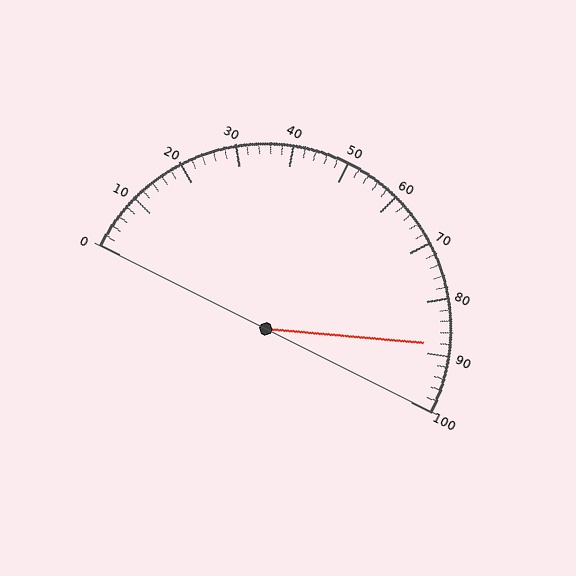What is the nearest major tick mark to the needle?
The nearest major tick mark is 90.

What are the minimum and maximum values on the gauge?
The gauge ranges from 0 to 100.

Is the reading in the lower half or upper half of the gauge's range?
The reading is in the upper half of the range (0 to 100).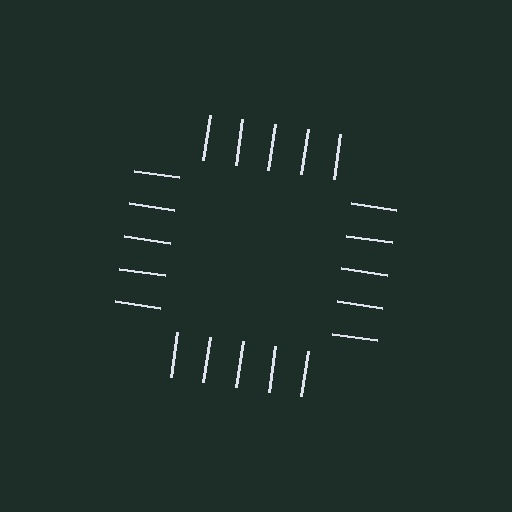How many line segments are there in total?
20 — 5 along each of the 4 edges.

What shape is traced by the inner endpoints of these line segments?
An illusory square — the line segments terminate on its edges but no continuous stroke is drawn.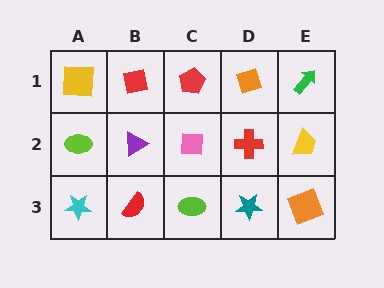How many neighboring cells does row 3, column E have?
2.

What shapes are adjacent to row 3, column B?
A purple triangle (row 2, column B), a cyan star (row 3, column A), a lime ellipse (row 3, column C).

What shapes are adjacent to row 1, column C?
A pink square (row 2, column C), a red square (row 1, column B), an orange diamond (row 1, column D).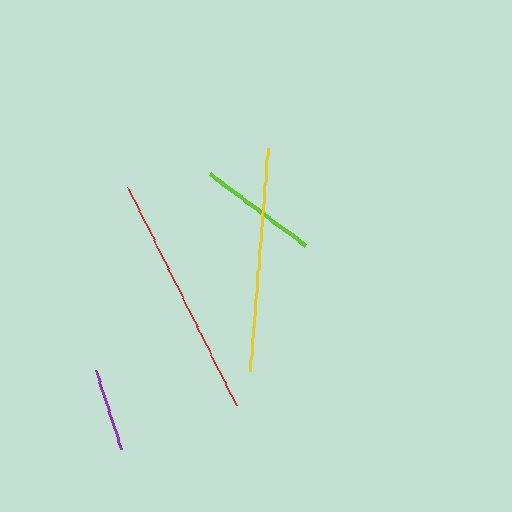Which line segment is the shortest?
The purple line is the shortest at approximately 82 pixels.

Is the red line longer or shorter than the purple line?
The red line is longer than the purple line.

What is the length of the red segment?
The red segment is approximately 244 pixels long.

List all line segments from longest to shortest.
From longest to shortest: red, yellow, lime, purple.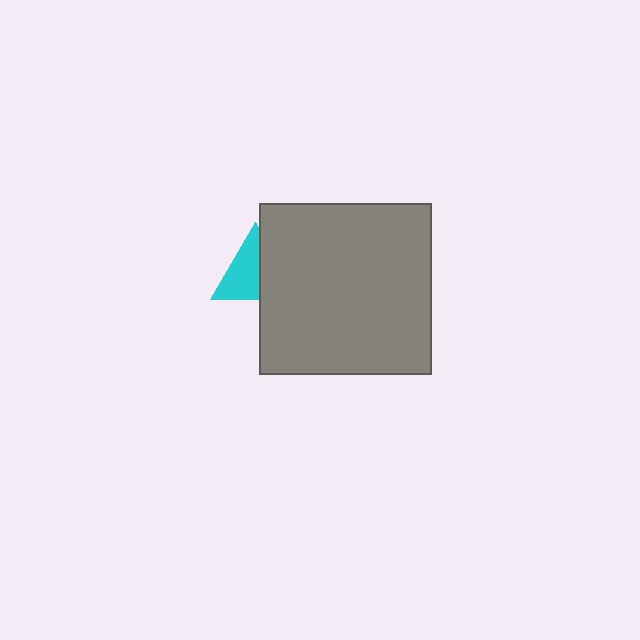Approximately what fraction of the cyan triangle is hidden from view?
Roughly 41% of the cyan triangle is hidden behind the gray square.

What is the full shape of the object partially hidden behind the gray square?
The partially hidden object is a cyan triangle.